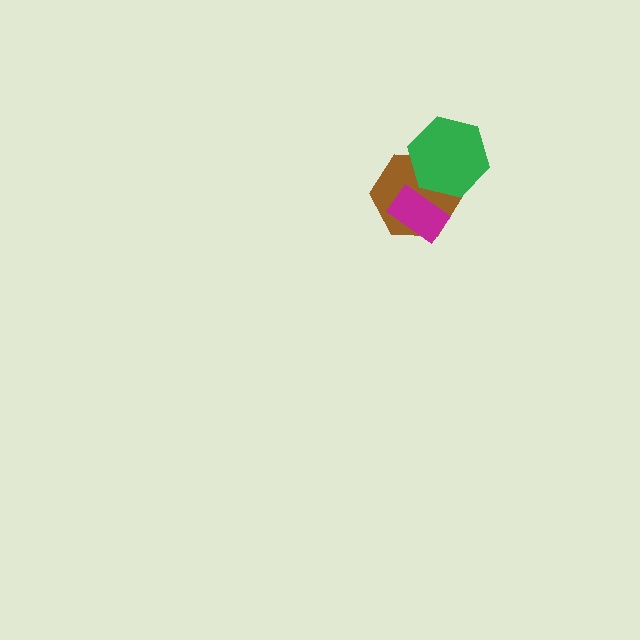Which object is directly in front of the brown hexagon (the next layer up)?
The green hexagon is directly in front of the brown hexagon.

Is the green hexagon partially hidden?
No, no other shape covers it.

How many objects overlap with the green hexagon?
1 object overlaps with the green hexagon.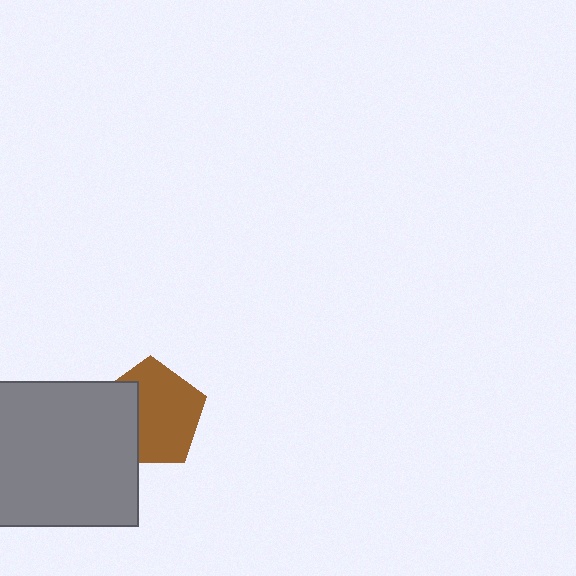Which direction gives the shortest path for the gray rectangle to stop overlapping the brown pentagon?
Moving left gives the shortest separation.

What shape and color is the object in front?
The object in front is a gray rectangle.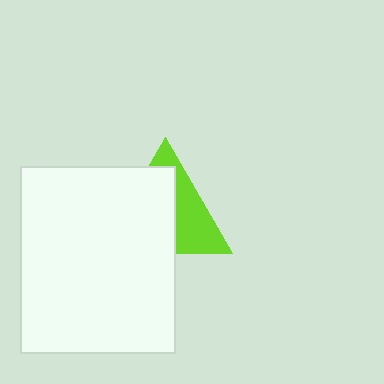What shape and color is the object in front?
The object in front is a white rectangle.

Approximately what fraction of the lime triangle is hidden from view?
Roughly 58% of the lime triangle is hidden behind the white rectangle.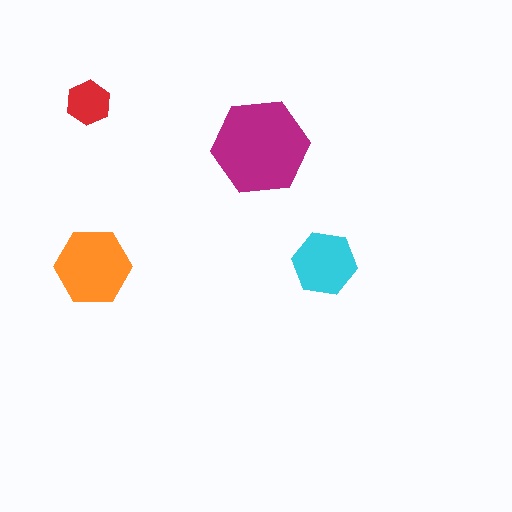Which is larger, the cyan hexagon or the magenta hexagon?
The magenta one.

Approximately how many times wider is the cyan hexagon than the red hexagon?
About 1.5 times wider.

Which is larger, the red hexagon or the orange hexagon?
The orange one.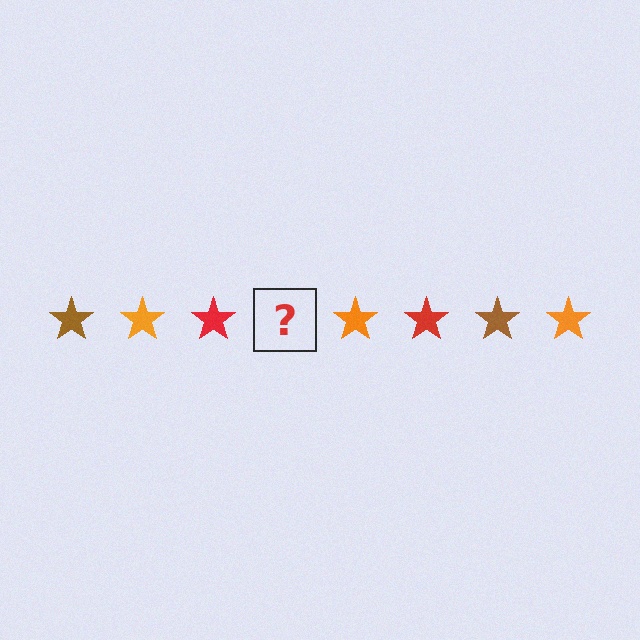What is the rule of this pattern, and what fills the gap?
The rule is that the pattern cycles through brown, orange, red stars. The gap should be filled with a brown star.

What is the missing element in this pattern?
The missing element is a brown star.